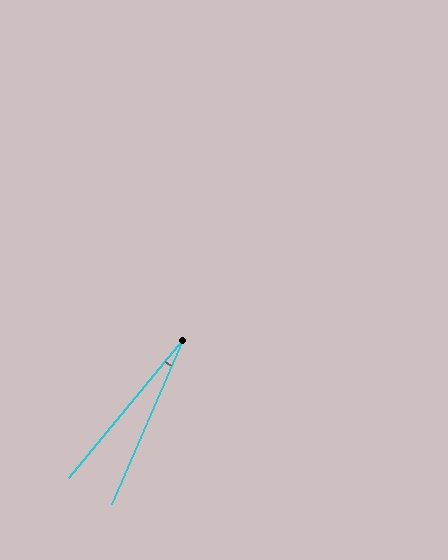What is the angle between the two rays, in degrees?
Approximately 16 degrees.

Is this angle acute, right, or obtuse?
It is acute.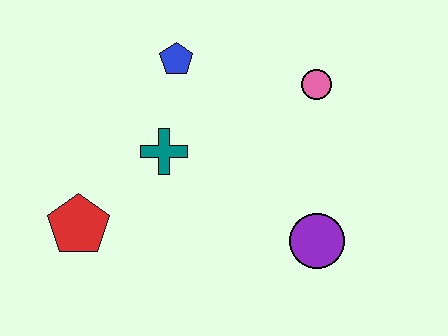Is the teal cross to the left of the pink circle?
Yes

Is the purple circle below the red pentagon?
Yes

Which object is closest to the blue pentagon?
The teal cross is closest to the blue pentagon.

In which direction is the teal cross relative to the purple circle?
The teal cross is to the left of the purple circle.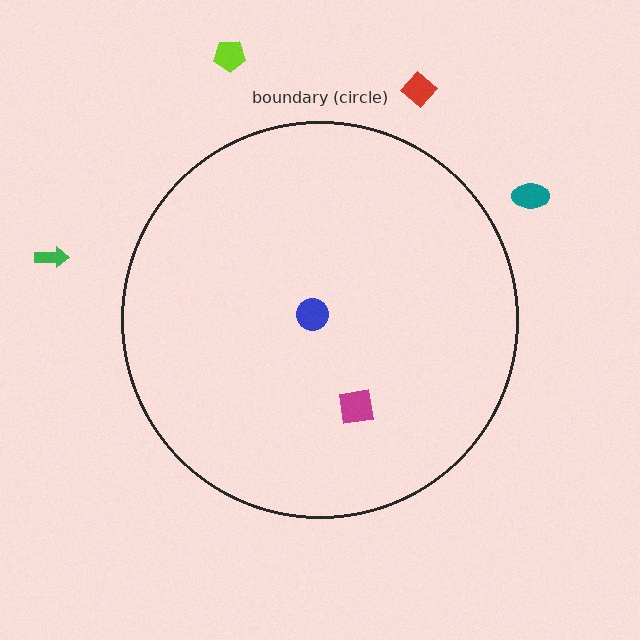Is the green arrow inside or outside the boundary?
Outside.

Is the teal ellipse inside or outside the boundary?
Outside.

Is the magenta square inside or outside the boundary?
Inside.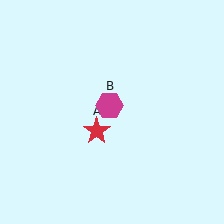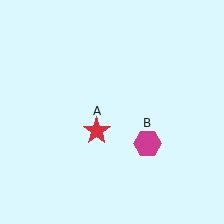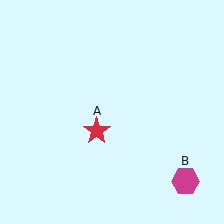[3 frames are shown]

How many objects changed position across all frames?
1 object changed position: magenta hexagon (object B).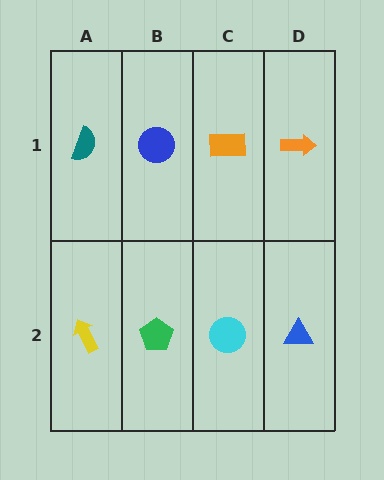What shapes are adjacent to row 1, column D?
A blue triangle (row 2, column D), an orange rectangle (row 1, column C).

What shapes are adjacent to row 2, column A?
A teal semicircle (row 1, column A), a green pentagon (row 2, column B).